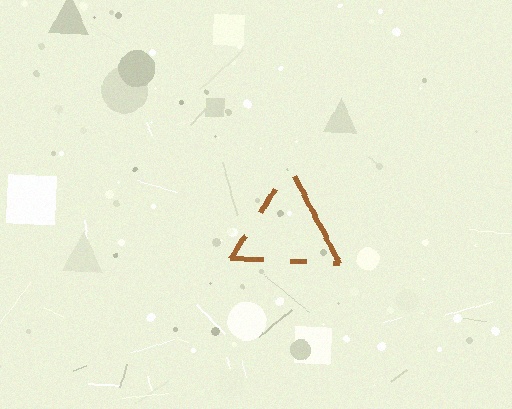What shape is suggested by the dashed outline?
The dashed outline suggests a triangle.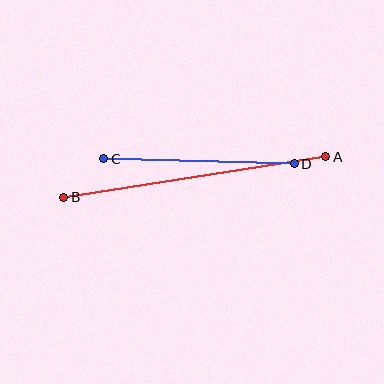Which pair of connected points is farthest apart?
Points A and B are farthest apart.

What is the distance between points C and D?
The distance is approximately 191 pixels.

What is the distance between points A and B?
The distance is approximately 265 pixels.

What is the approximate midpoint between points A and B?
The midpoint is at approximately (195, 177) pixels.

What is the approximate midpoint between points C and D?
The midpoint is at approximately (199, 161) pixels.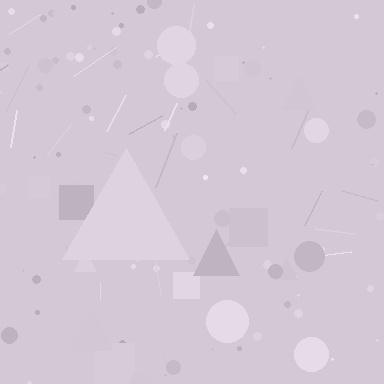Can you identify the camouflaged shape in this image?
The camouflaged shape is a triangle.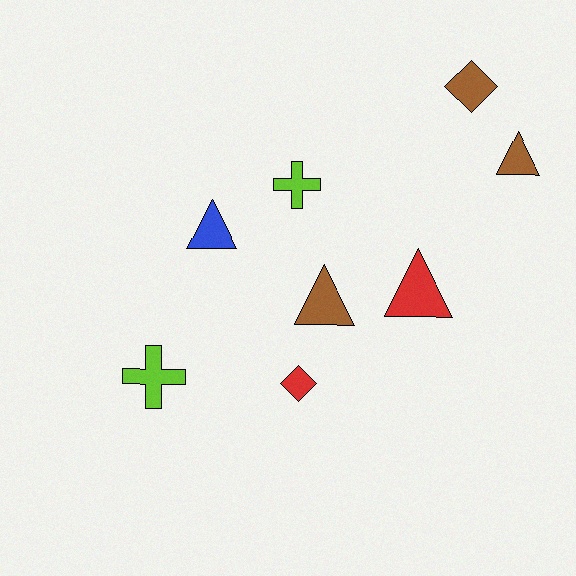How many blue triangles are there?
There is 1 blue triangle.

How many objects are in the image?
There are 8 objects.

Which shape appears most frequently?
Triangle, with 4 objects.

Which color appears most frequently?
Brown, with 3 objects.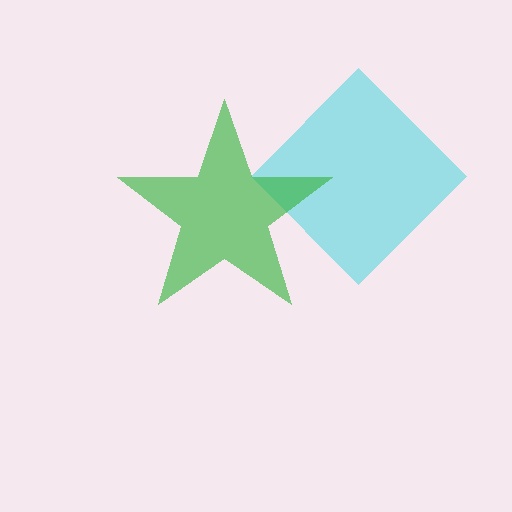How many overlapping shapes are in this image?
There are 2 overlapping shapes in the image.